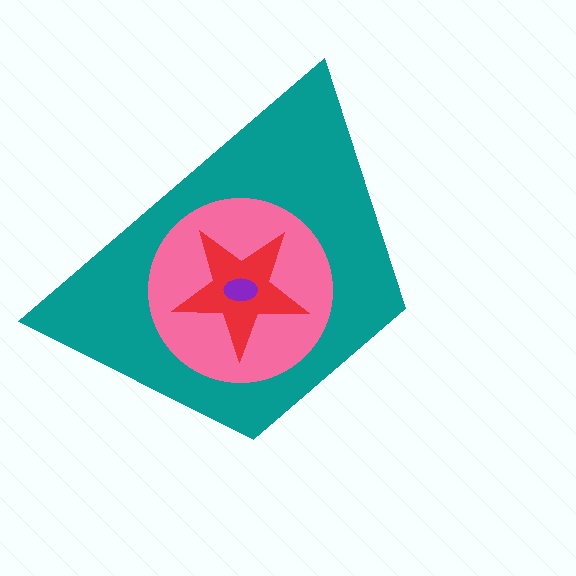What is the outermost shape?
The teal trapezoid.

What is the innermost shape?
The purple ellipse.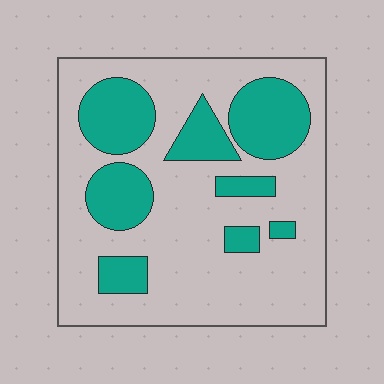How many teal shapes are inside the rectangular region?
8.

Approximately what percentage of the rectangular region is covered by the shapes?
Approximately 30%.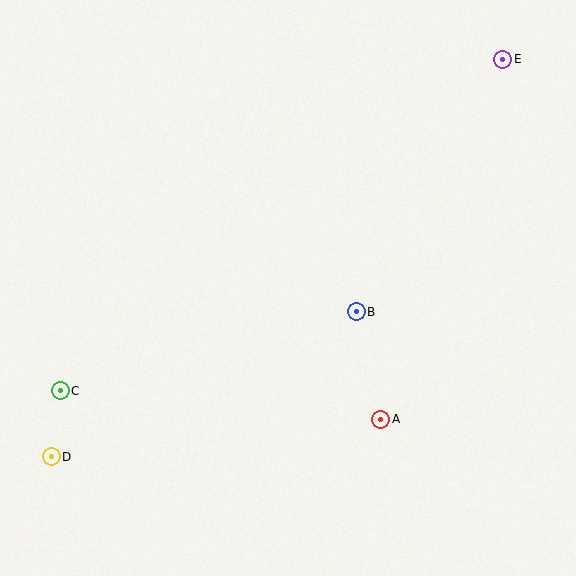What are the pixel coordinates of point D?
Point D is at (51, 457).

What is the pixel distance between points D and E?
The distance between D and E is 601 pixels.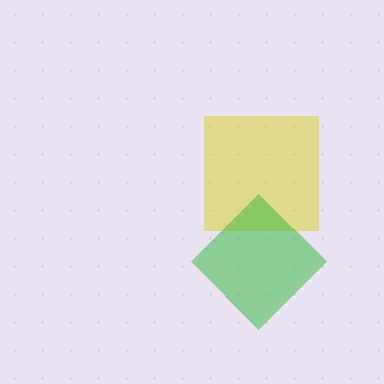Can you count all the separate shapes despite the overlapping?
Yes, there are 2 separate shapes.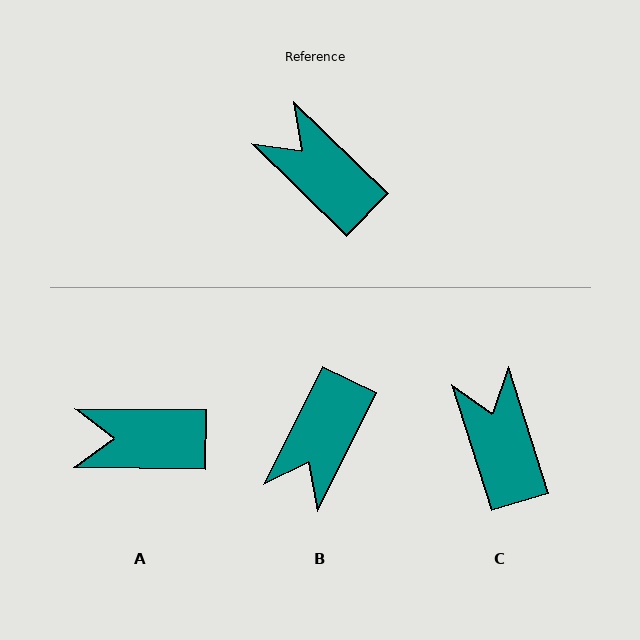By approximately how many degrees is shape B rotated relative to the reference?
Approximately 108 degrees counter-clockwise.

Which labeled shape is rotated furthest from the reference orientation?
B, about 108 degrees away.